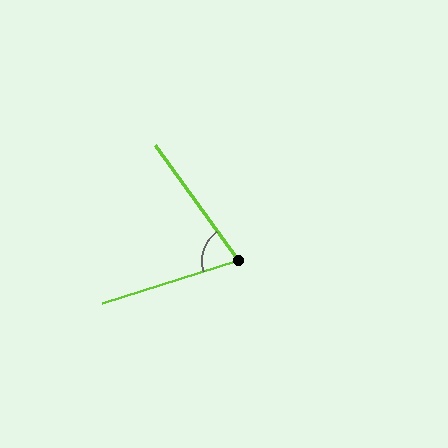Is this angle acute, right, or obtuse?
It is acute.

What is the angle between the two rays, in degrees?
Approximately 71 degrees.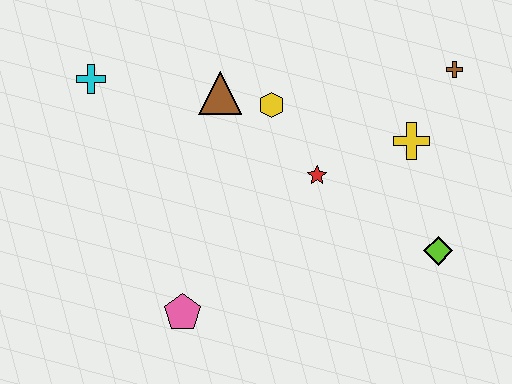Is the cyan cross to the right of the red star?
No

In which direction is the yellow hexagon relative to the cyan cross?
The yellow hexagon is to the right of the cyan cross.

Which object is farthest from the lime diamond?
The cyan cross is farthest from the lime diamond.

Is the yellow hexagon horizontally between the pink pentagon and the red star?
Yes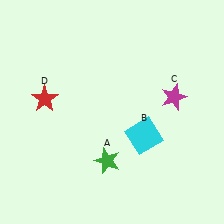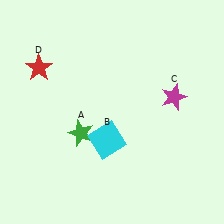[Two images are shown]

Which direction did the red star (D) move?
The red star (D) moved up.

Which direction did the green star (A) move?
The green star (A) moved up.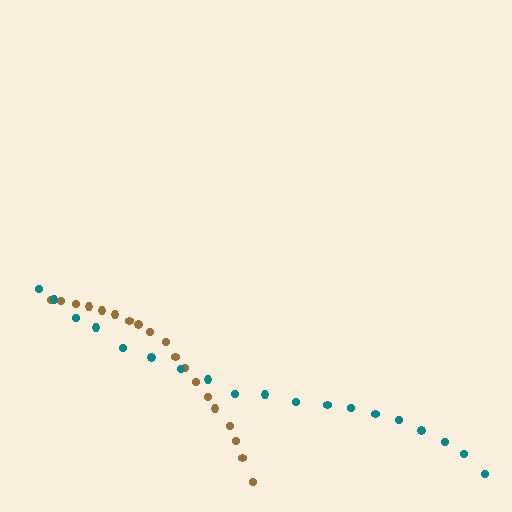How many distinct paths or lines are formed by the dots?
There are 2 distinct paths.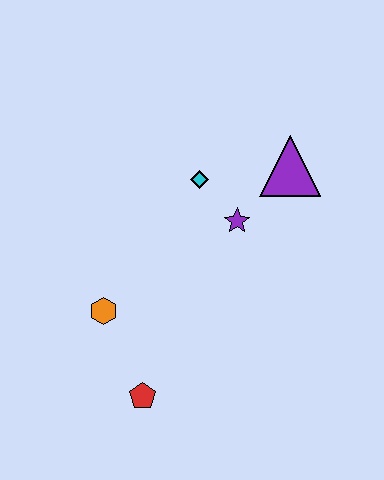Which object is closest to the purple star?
The cyan diamond is closest to the purple star.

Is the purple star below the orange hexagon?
No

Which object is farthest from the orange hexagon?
The purple triangle is farthest from the orange hexagon.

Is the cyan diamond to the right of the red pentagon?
Yes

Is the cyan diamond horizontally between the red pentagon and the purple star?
Yes